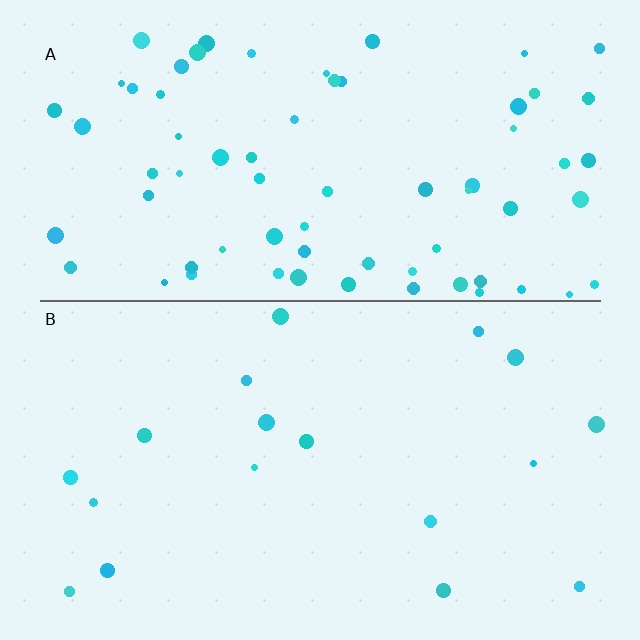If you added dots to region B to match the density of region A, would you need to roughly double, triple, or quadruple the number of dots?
Approximately quadruple.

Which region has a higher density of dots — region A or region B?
A (the top).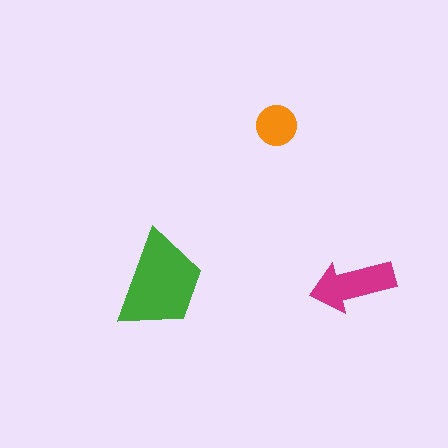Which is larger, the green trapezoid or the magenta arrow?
The green trapezoid.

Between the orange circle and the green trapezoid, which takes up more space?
The green trapezoid.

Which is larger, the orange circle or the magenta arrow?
The magenta arrow.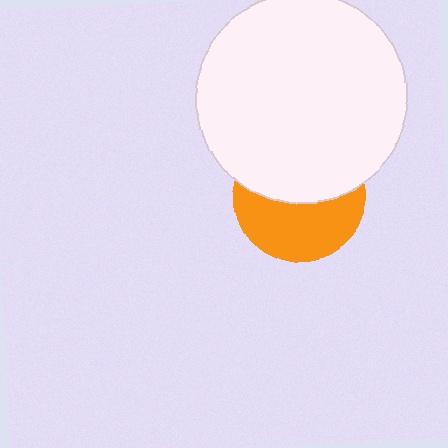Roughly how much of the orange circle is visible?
About half of it is visible (roughly 49%).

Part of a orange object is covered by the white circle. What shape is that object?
It is a circle.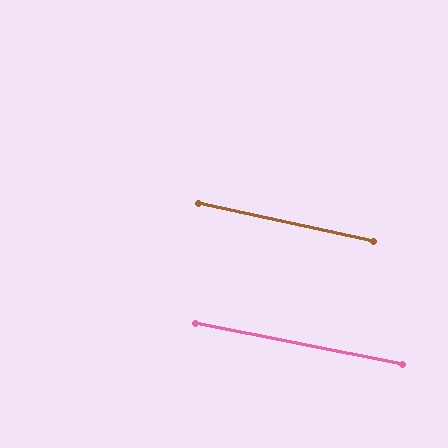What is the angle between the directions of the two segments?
Approximately 1 degree.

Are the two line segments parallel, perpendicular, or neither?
Parallel — their directions differ by only 1.1°.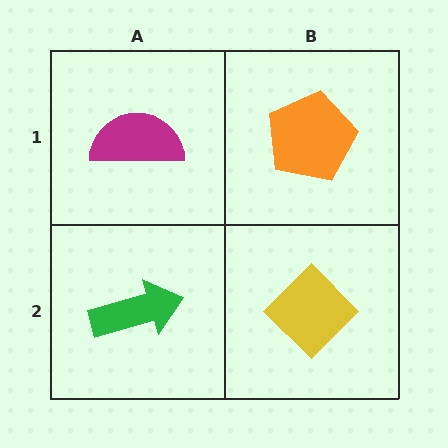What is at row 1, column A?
A magenta semicircle.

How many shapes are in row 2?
2 shapes.